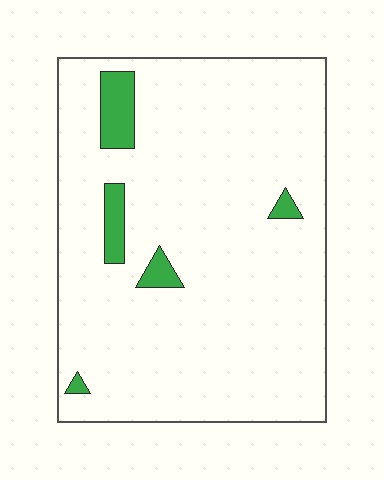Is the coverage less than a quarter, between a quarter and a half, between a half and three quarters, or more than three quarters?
Less than a quarter.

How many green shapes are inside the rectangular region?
5.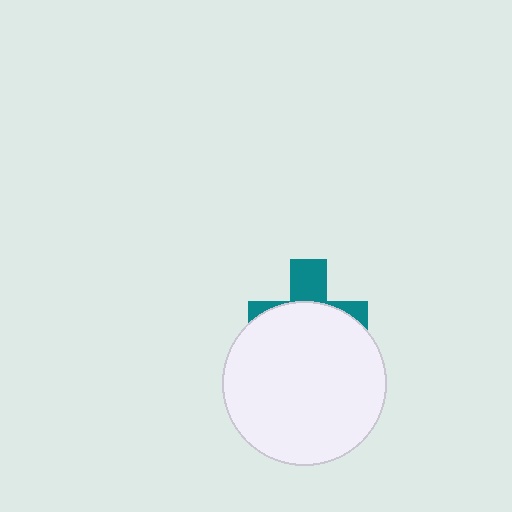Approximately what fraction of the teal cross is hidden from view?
Roughly 66% of the teal cross is hidden behind the white circle.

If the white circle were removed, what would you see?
You would see the complete teal cross.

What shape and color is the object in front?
The object in front is a white circle.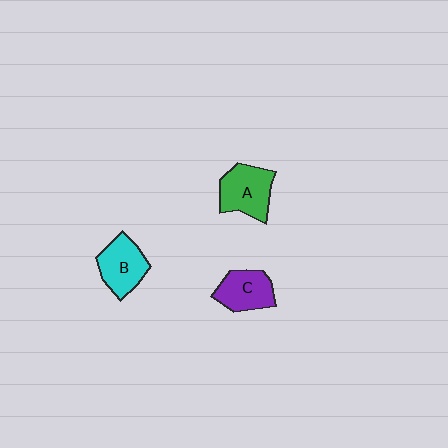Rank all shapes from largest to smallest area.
From largest to smallest: A (green), B (cyan), C (purple).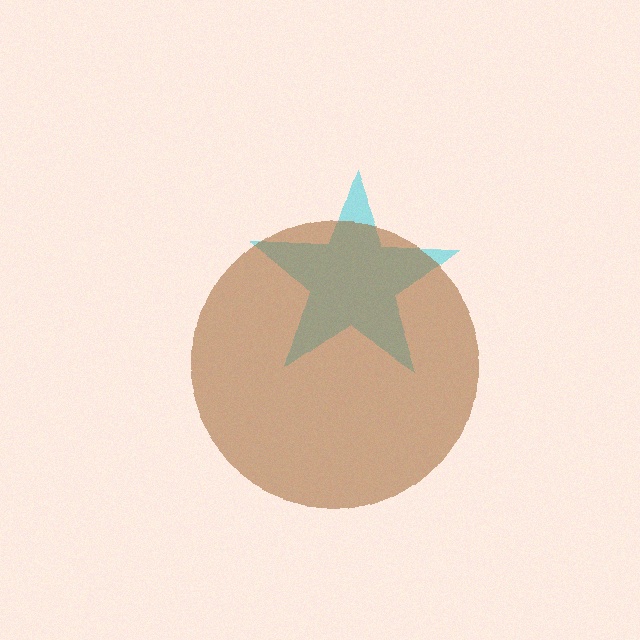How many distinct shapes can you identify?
There are 2 distinct shapes: a cyan star, a brown circle.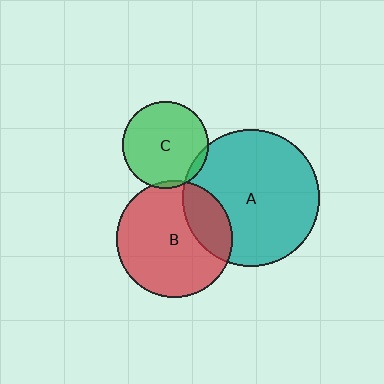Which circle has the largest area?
Circle A (teal).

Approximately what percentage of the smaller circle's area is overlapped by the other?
Approximately 5%.